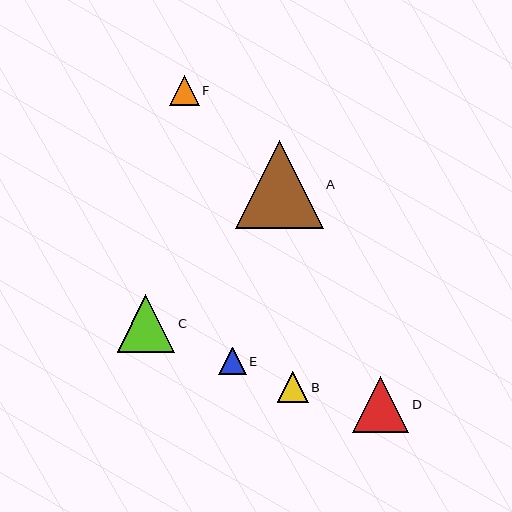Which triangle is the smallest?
Triangle E is the smallest with a size of approximately 28 pixels.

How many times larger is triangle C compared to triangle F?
Triangle C is approximately 1.9 times the size of triangle F.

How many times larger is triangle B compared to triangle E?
Triangle B is approximately 1.1 times the size of triangle E.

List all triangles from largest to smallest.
From largest to smallest: A, C, D, B, F, E.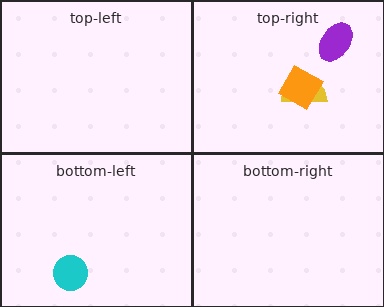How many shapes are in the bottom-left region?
1.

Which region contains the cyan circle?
The bottom-left region.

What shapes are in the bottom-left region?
The cyan circle.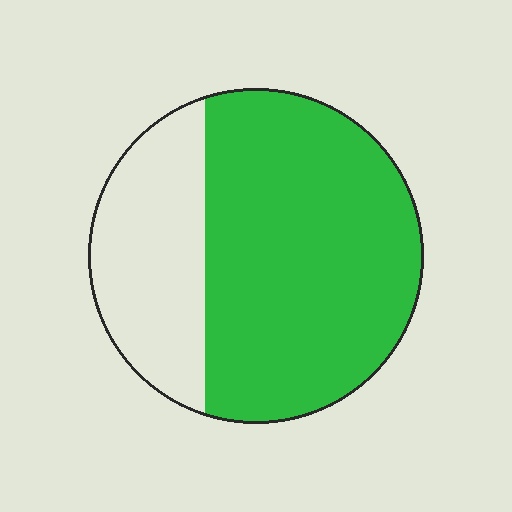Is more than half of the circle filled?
Yes.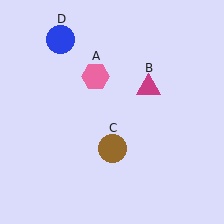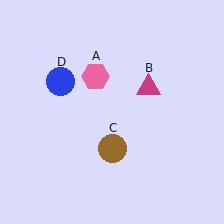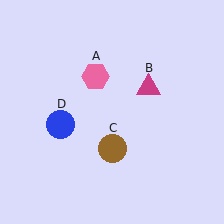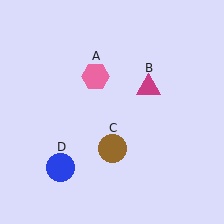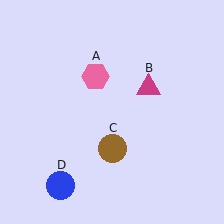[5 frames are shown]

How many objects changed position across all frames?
1 object changed position: blue circle (object D).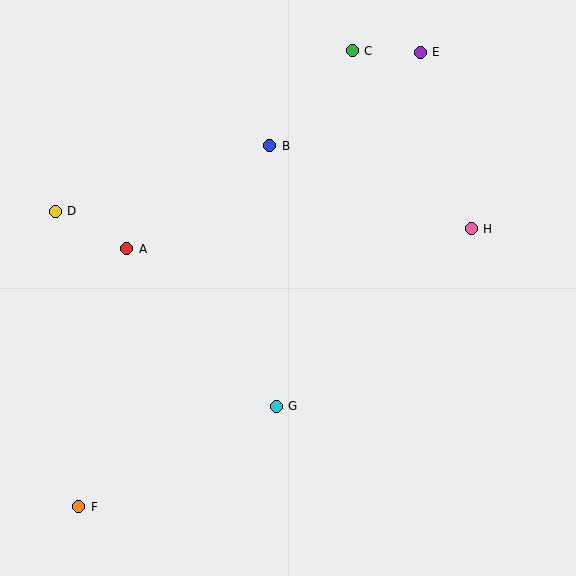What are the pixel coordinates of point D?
Point D is at (55, 211).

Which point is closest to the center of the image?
Point G at (276, 406) is closest to the center.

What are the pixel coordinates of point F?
Point F is at (79, 507).